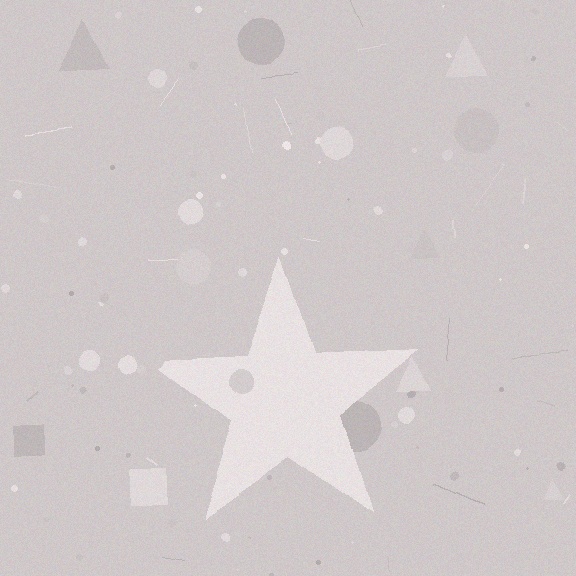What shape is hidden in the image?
A star is hidden in the image.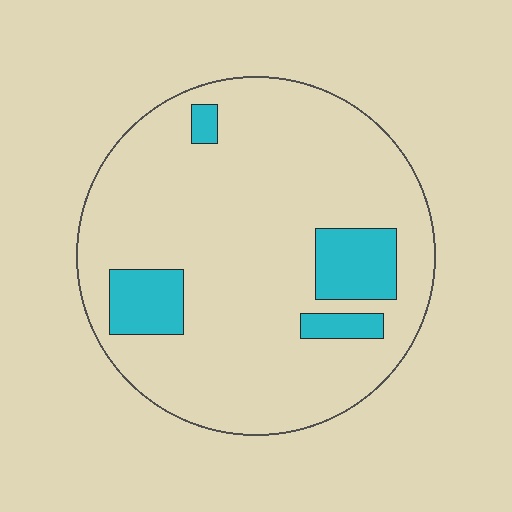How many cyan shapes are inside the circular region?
4.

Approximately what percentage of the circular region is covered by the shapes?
Approximately 15%.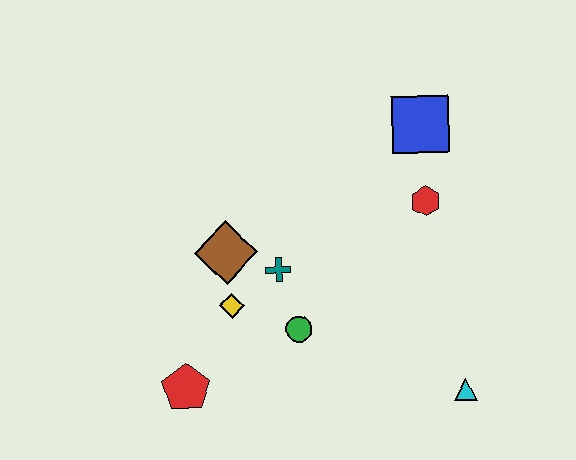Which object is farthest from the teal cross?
The cyan triangle is farthest from the teal cross.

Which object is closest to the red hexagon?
The blue square is closest to the red hexagon.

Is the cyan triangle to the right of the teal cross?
Yes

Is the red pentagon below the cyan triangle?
No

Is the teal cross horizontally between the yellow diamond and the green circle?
Yes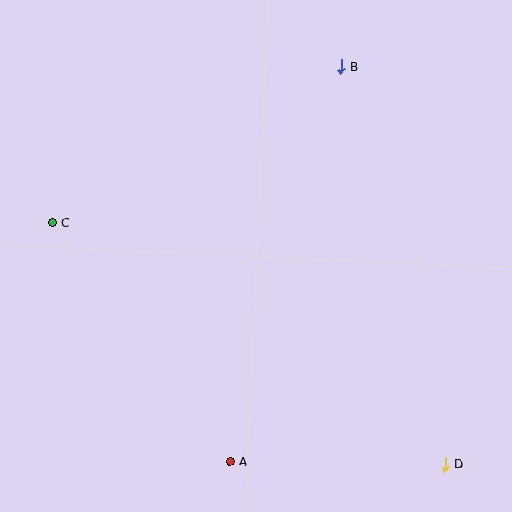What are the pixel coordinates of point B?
Point B is at (341, 66).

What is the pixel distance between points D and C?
The distance between D and C is 460 pixels.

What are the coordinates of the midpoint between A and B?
The midpoint between A and B is at (285, 264).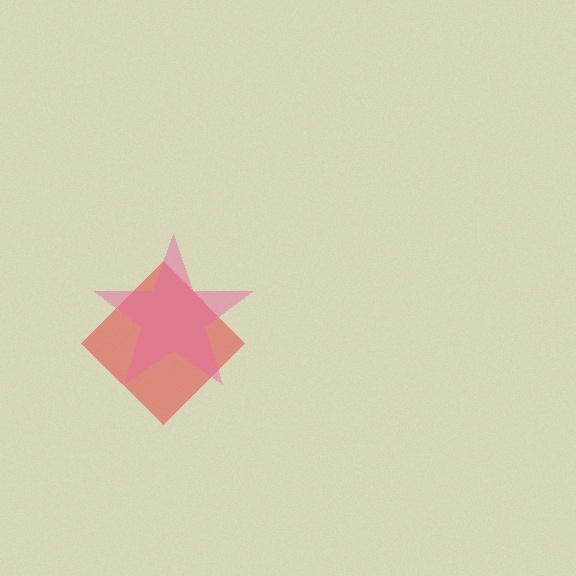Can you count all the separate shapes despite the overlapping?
Yes, there are 2 separate shapes.